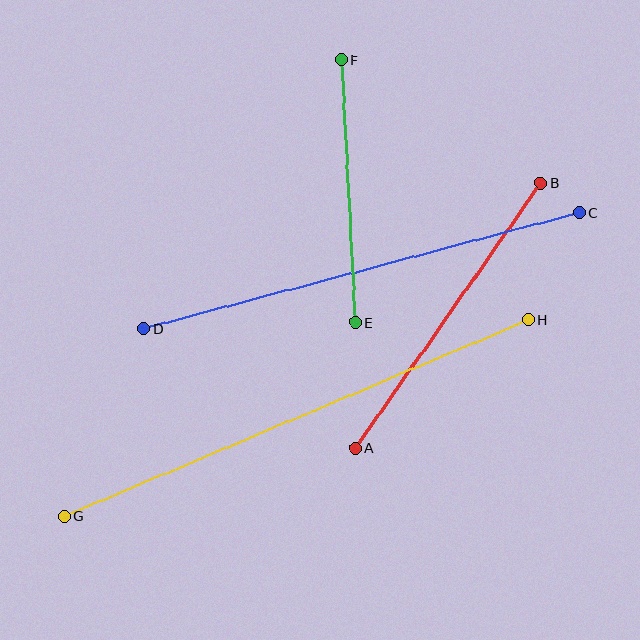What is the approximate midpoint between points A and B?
The midpoint is at approximately (448, 315) pixels.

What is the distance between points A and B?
The distance is approximately 324 pixels.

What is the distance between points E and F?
The distance is approximately 263 pixels.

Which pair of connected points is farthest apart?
Points G and H are farthest apart.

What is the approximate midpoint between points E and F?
The midpoint is at approximately (348, 191) pixels.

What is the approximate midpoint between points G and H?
The midpoint is at approximately (296, 418) pixels.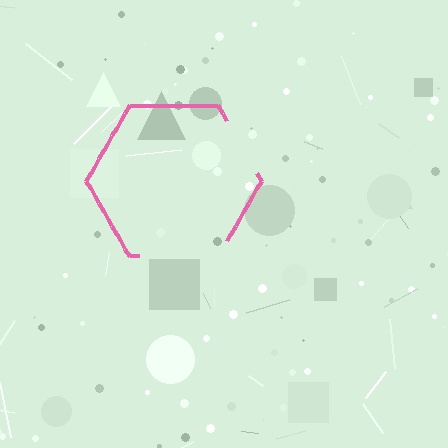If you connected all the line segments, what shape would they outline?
They would outline a hexagon.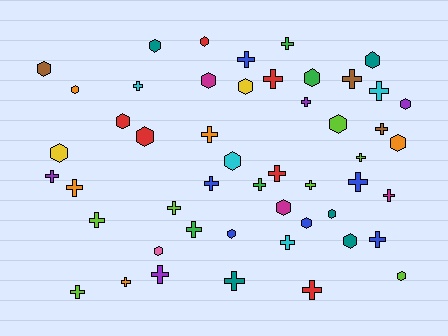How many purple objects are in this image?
There are 4 purple objects.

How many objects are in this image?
There are 50 objects.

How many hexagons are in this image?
There are 22 hexagons.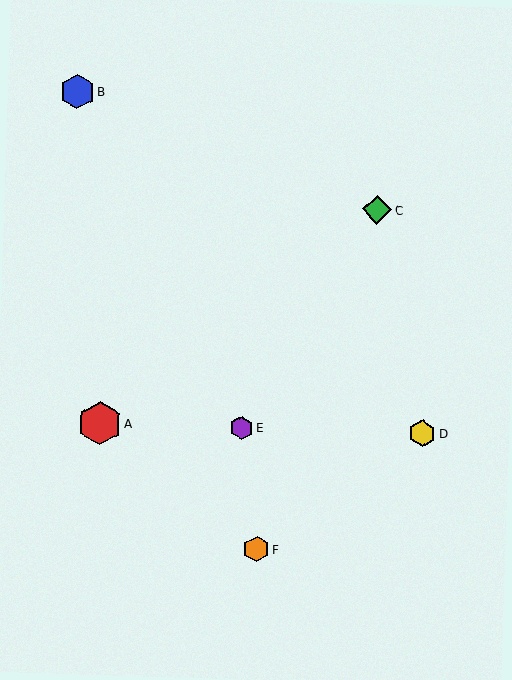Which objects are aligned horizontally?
Objects A, D, E are aligned horizontally.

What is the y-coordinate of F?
Object F is at y≈549.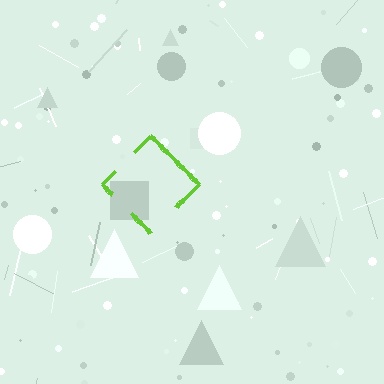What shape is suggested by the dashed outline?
The dashed outline suggests a diamond.